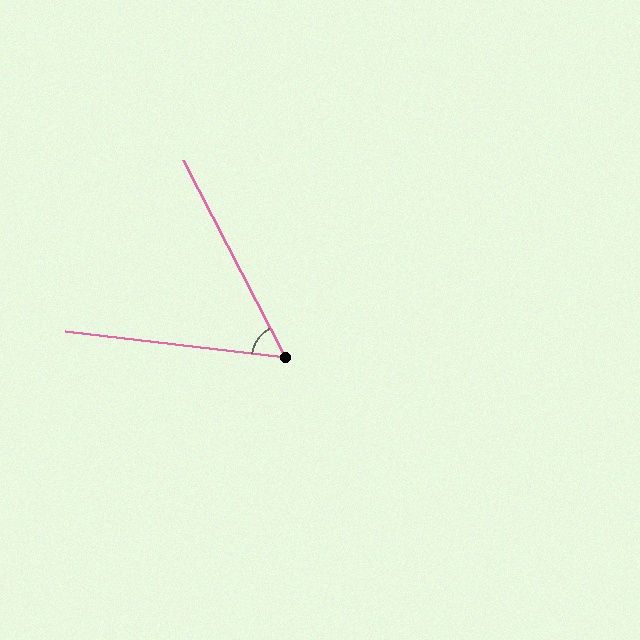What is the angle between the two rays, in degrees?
Approximately 56 degrees.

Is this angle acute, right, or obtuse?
It is acute.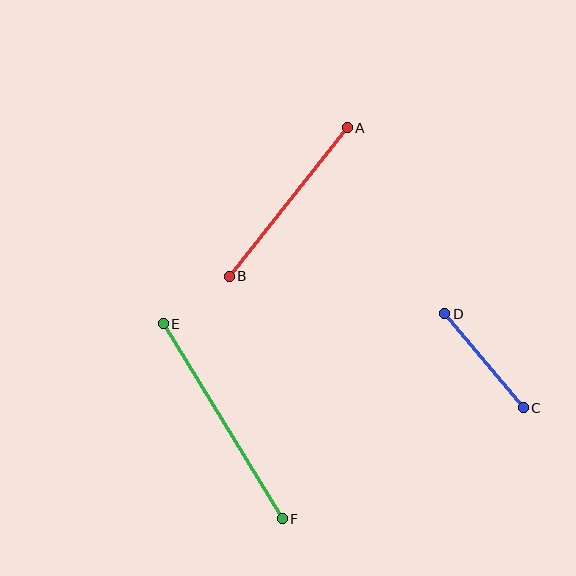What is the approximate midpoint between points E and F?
The midpoint is at approximately (223, 421) pixels.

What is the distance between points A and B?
The distance is approximately 190 pixels.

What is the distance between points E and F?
The distance is approximately 228 pixels.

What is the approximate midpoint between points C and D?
The midpoint is at approximately (484, 361) pixels.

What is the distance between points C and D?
The distance is approximately 123 pixels.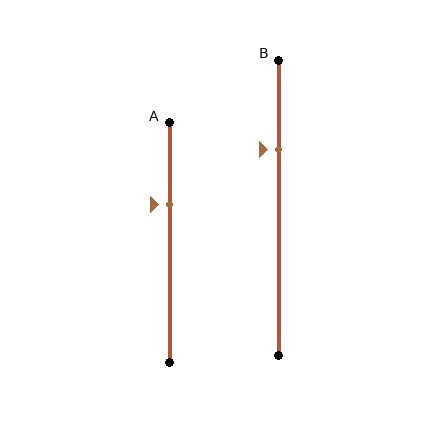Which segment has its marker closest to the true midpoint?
Segment A has its marker closest to the true midpoint.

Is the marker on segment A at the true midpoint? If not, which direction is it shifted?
No, the marker on segment A is shifted upward by about 16% of the segment length.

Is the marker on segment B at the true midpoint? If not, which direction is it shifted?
No, the marker on segment B is shifted upward by about 20% of the segment length.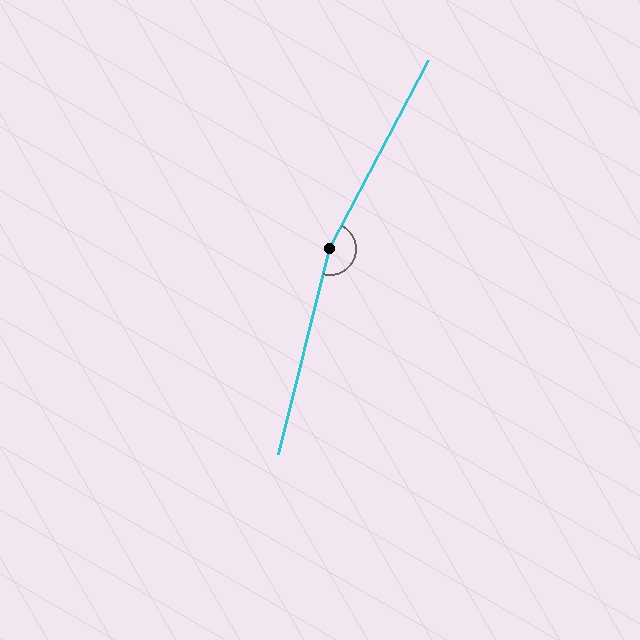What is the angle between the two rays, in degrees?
Approximately 166 degrees.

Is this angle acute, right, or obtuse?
It is obtuse.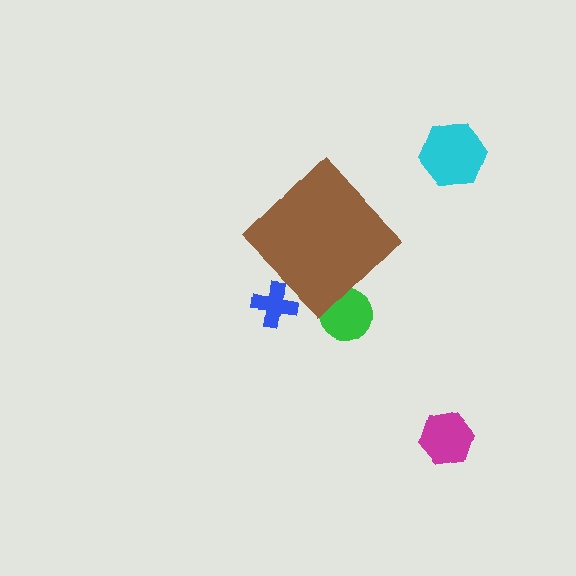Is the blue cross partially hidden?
Yes, the blue cross is partially hidden behind the brown diamond.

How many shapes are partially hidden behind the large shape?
2 shapes are partially hidden.